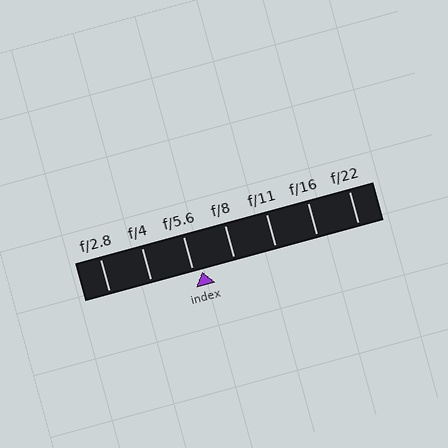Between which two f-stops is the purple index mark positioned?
The index mark is between f/5.6 and f/8.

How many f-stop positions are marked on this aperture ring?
There are 7 f-stop positions marked.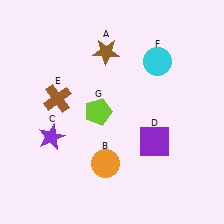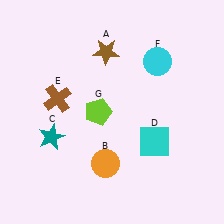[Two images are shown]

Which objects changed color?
C changed from purple to teal. D changed from purple to cyan.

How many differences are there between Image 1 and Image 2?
There are 2 differences between the two images.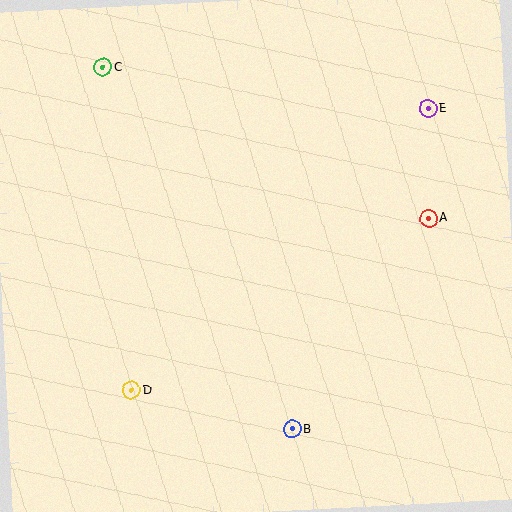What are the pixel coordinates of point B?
Point B is at (292, 429).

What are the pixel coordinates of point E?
Point E is at (428, 109).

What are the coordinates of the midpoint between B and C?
The midpoint between B and C is at (198, 248).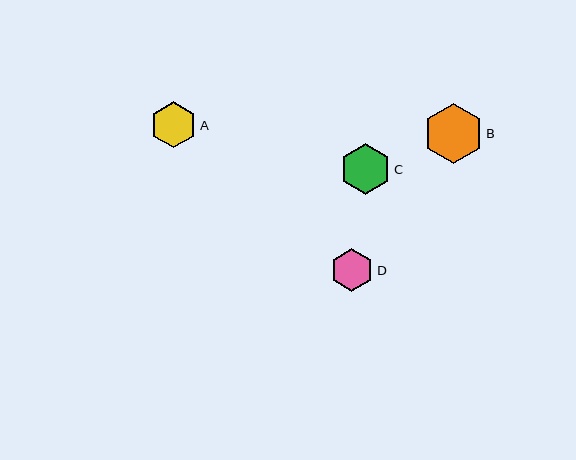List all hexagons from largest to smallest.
From largest to smallest: B, C, A, D.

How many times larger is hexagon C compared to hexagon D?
Hexagon C is approximately 1.2 times the size of hexagon D.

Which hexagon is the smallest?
Hexagon D is the smallest with a size of approximately 43 pixels.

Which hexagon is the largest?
Hexagon B is the largest with a size of approximately 60 pixels.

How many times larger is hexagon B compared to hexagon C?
Hexagon B is approximately 1.2 times the size of hexagon C.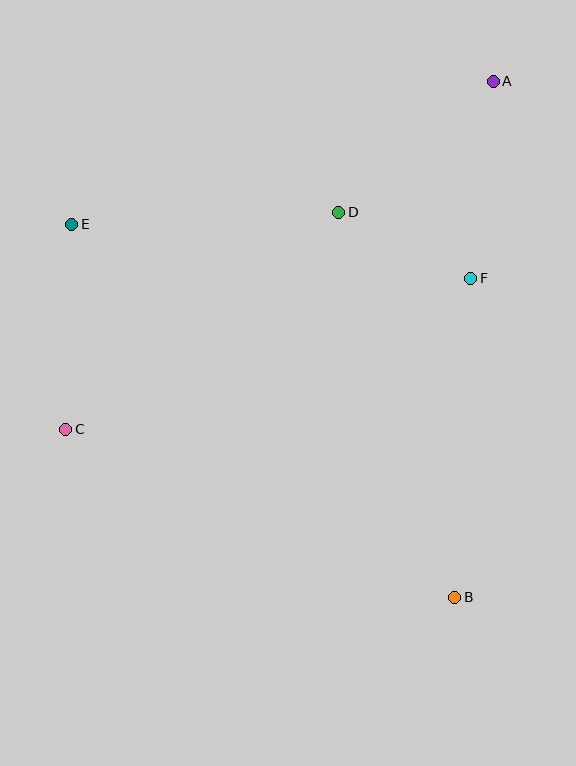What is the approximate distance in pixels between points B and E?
The distance between B and E is approximately 535 pixels.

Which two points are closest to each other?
Points D and F are closest to each other.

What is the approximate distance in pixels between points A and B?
The distance between A and B is approximately 517 pixels.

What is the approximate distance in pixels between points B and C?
The distance between B and C is approximately 424 pixels.